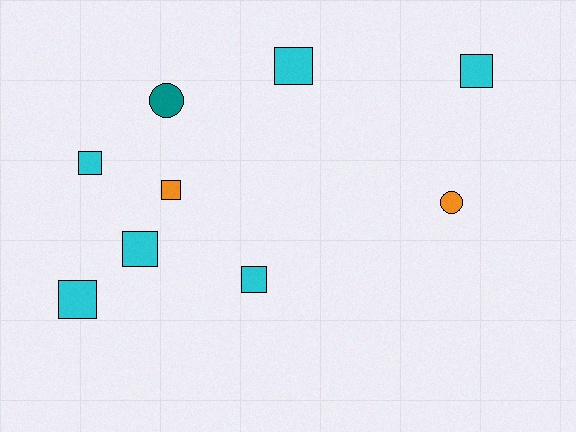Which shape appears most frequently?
Square, with 7 objects.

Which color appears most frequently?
Cyan, with 6 objects.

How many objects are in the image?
There are 9 objects.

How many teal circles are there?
There is 1 teal circle.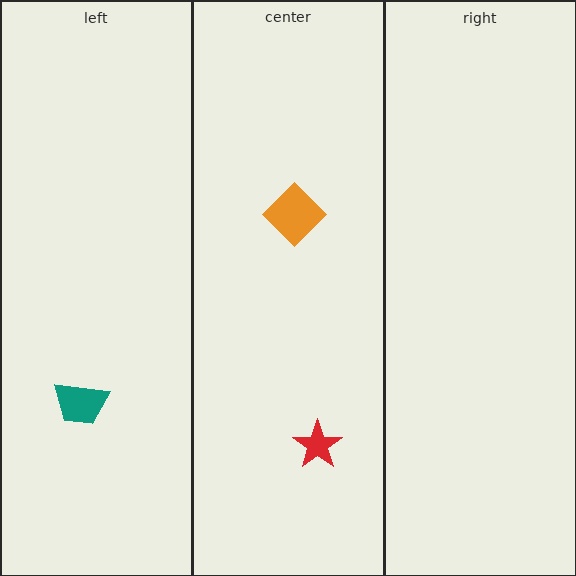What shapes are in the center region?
The orange diamond, the red star.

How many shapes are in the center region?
2.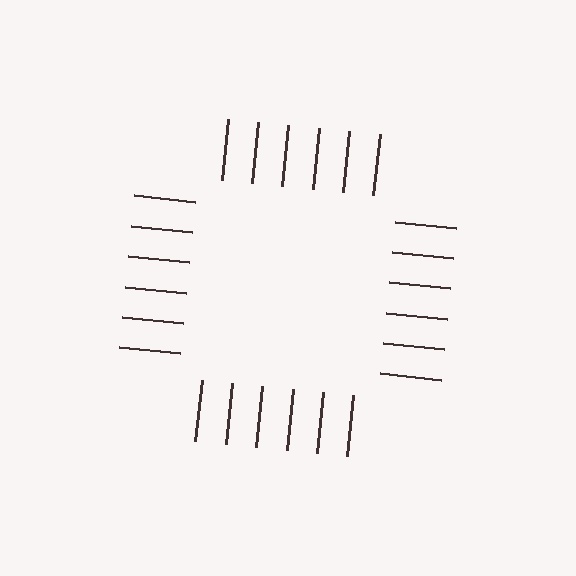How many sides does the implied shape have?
4 sides — the line-ends trace a square.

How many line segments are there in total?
24 — 6 along each of the 4 edges.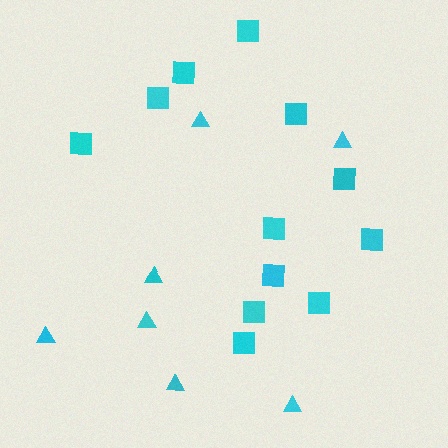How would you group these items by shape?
There are 2 groups: one group of triangles (7) and one group of squares (12).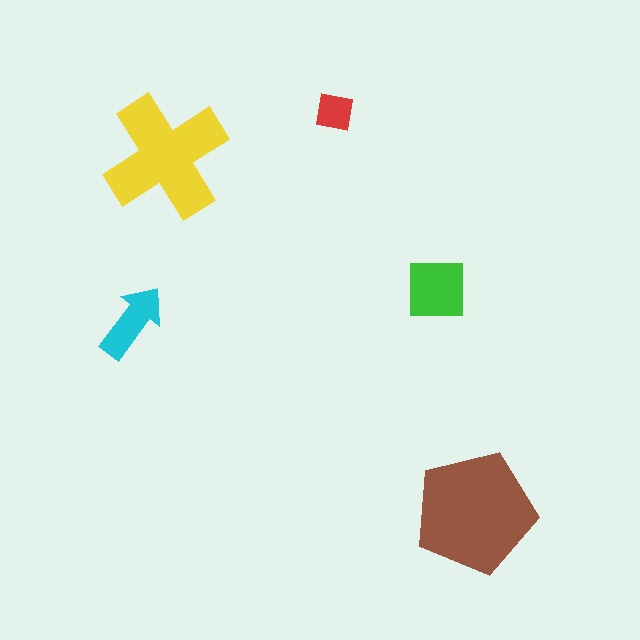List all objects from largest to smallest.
The brown pentagon, the yellow cross, the green square, the cyan arrow, the red square.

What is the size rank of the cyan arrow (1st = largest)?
4th.